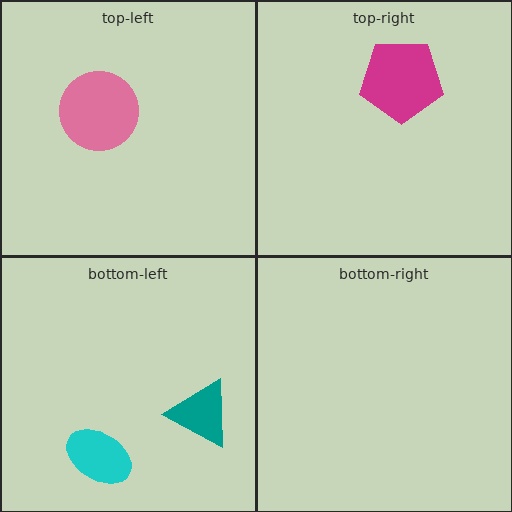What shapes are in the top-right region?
The magenta pentagon.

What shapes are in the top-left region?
The pink circle.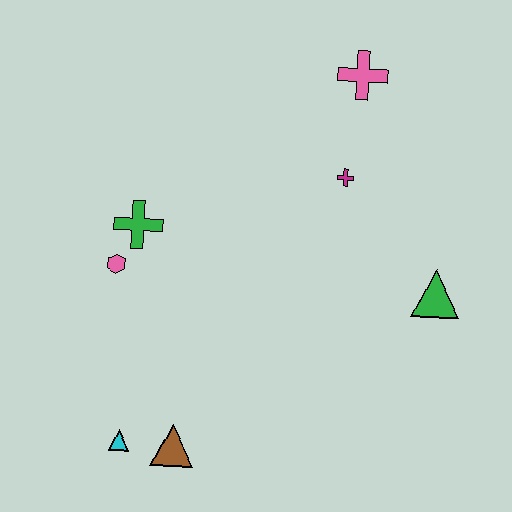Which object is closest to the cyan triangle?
The brown triangle is closest to the cyan triangle.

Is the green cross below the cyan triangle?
No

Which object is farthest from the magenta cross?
The cyan triangle is farthest from the magenta cross.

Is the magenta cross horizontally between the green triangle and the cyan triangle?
Yes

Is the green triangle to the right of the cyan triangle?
Yes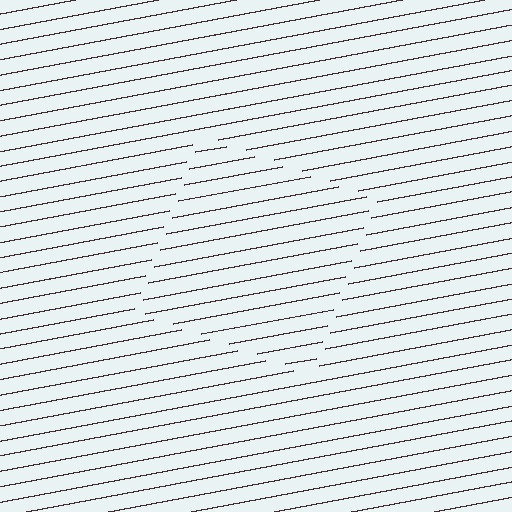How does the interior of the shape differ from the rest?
The interior of the shape contains the same grating, shifted by half a period — the contour is defined by the phase discontinuity where line-ends from the inner and outer gratings abut.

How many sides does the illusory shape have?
4 sides — the line-ends trace a square.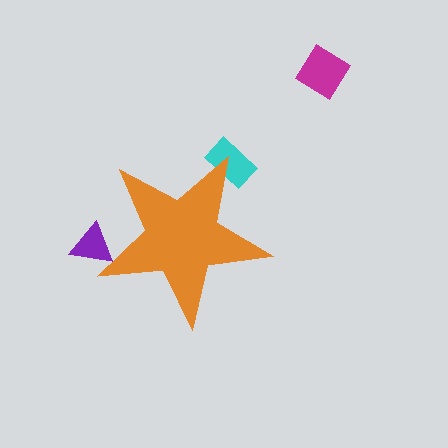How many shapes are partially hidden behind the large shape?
2 shapes are partially hidden.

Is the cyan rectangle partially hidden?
Yes, the cyan rectangle is partially hidden behind the orange star.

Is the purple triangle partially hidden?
Yes, the purple triangle is partially hidden behind the orange star.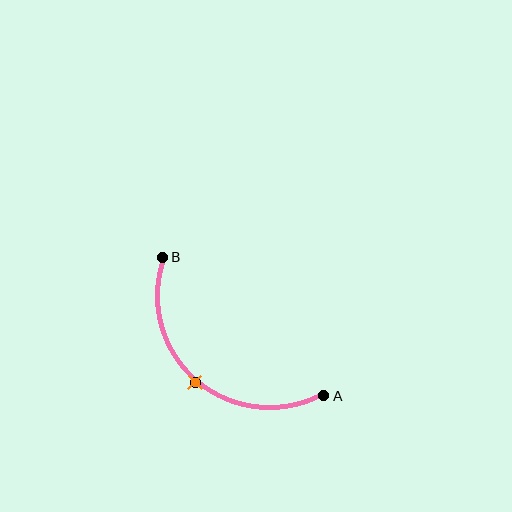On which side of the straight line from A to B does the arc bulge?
The arc bulges below and to the left of the straight line connecting A and B.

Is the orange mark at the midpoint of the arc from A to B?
Yes. The orange mark lies on the arc at equal arc-length from both A and B — it is the arc midpoint.